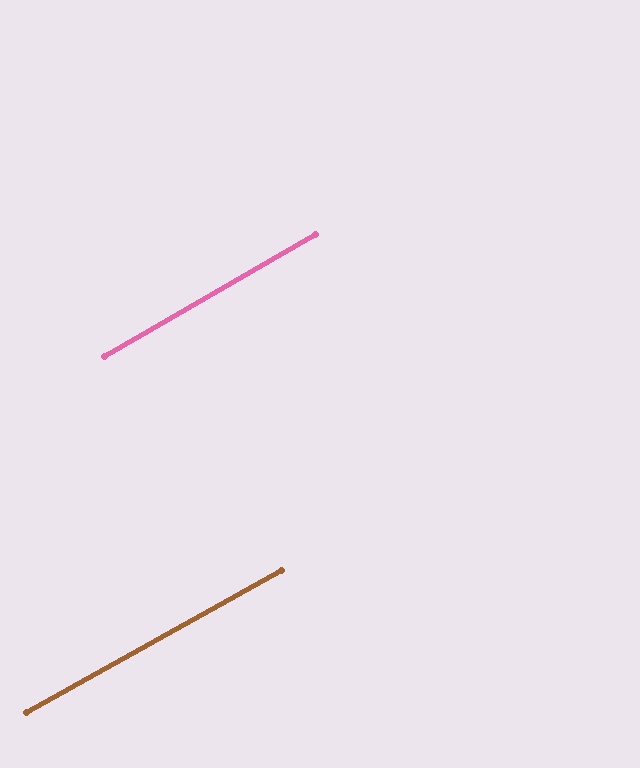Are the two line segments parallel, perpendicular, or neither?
Parallel — their directions differ by only 0.8°.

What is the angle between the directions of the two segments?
Approximately 1 degree.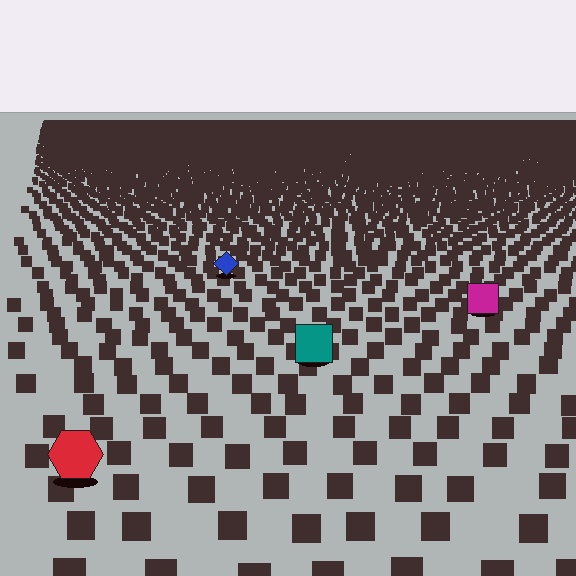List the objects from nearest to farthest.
From nearest to farthest: the red hexagon, the teal square, the magenta square, the blue diamond.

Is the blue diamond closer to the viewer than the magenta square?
No. The magenta square is closer — you can tell from the texture gradient: the ground texture is coarser near it.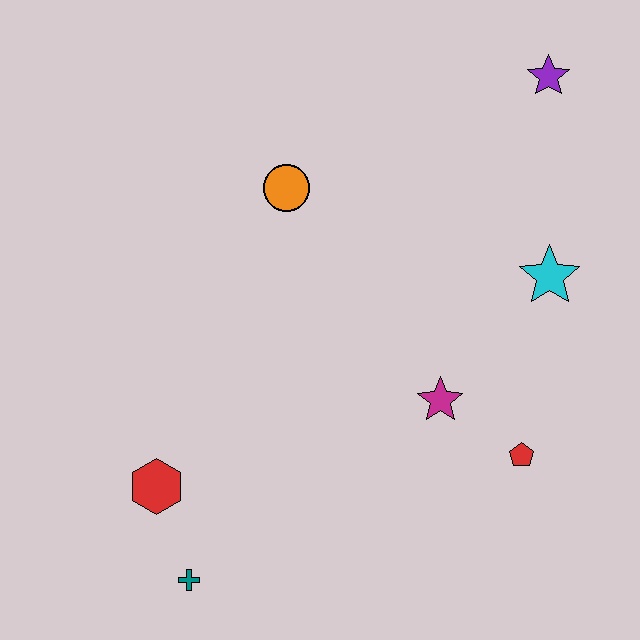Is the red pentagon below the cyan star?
Yes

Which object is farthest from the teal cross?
The purple star is farthest from the teal cross.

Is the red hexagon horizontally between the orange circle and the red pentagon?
No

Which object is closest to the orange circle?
The magenta star is closest to the orange circle.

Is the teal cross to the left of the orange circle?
Yes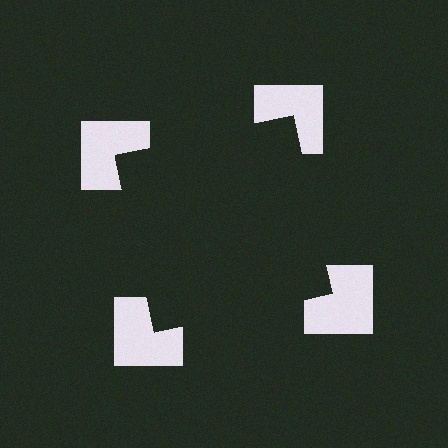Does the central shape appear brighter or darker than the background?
It typically appears slightly darker than the background, even though no actual brightness change is drawn.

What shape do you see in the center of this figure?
An illusory square — its edges are inferred from the aligned wedge cuts in the notched squares, not physically drawn.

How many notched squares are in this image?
There are 4 — one at each vertex of the illusory square.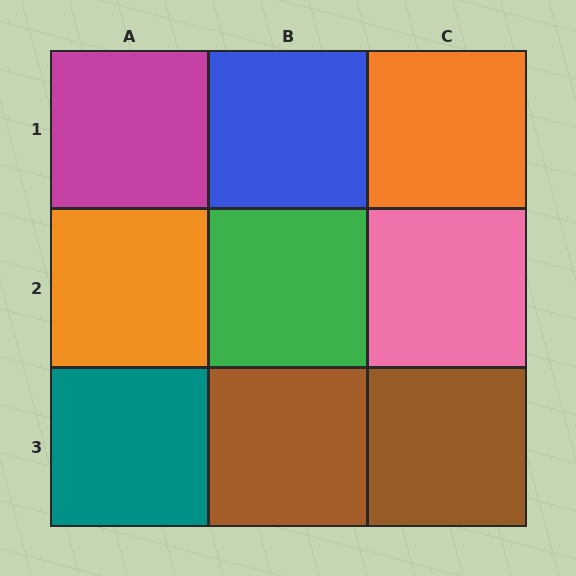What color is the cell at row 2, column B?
Green.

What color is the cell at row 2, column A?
Orange.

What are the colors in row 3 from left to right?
Teal, brown, brown.